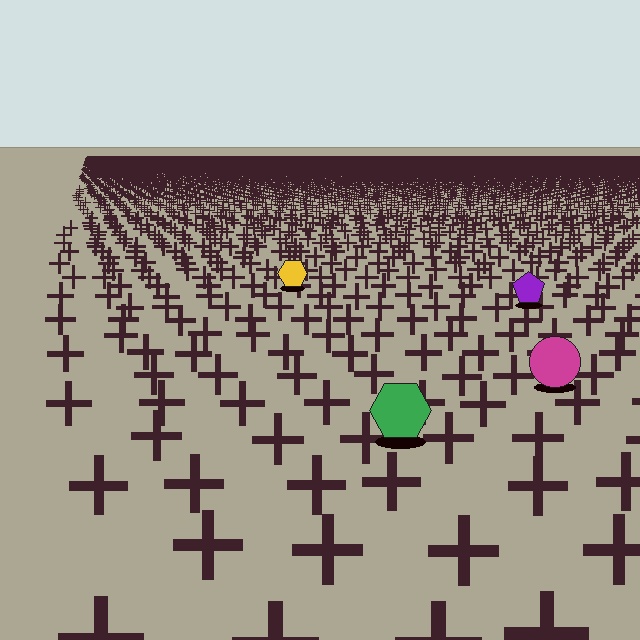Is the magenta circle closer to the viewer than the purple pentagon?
Yes. The magenta circle is closer — you can tell from the texture gradient: the ground texture is coarser near it.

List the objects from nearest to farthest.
From nearest to farthest: the green hexagon, the magenta circle, the purple pentagon, the yellow hexagon.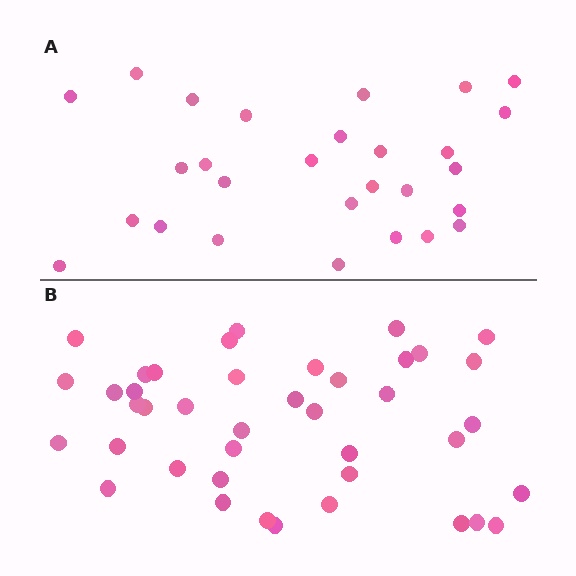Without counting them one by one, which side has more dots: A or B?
Region B (the bottom region) has more dots.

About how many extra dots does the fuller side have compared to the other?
Region B has approximately 15 more dots than region A.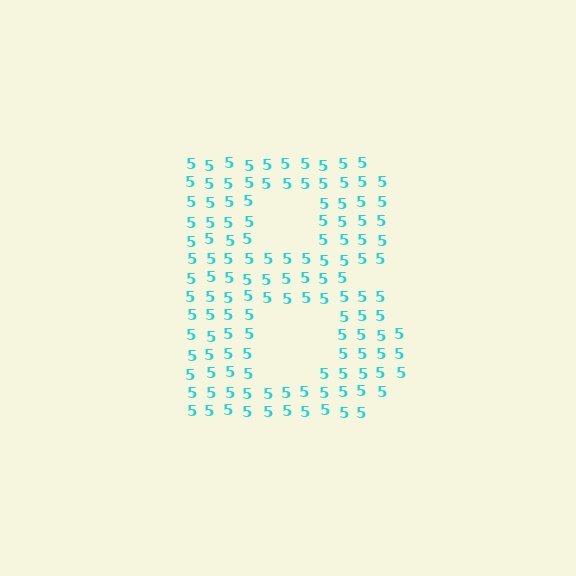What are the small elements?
The small elements are digit 5's.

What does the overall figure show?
The overall figure shows the letter B.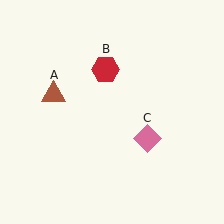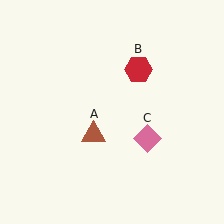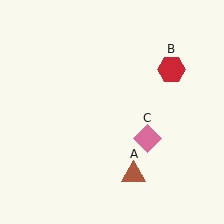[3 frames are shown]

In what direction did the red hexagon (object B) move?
The red hexagon (object B) moved right.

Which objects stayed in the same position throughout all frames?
Pink diamond (object C) remained stationary.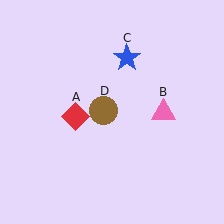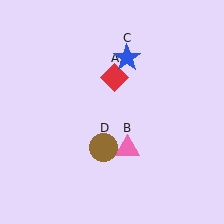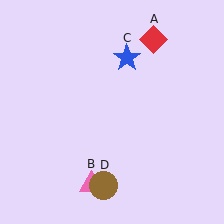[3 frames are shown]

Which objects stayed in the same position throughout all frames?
Blue star (object C) remained stationary.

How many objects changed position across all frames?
3 objects changed position: red diamond (object A), pink triangle (object B), brown circle (object D).